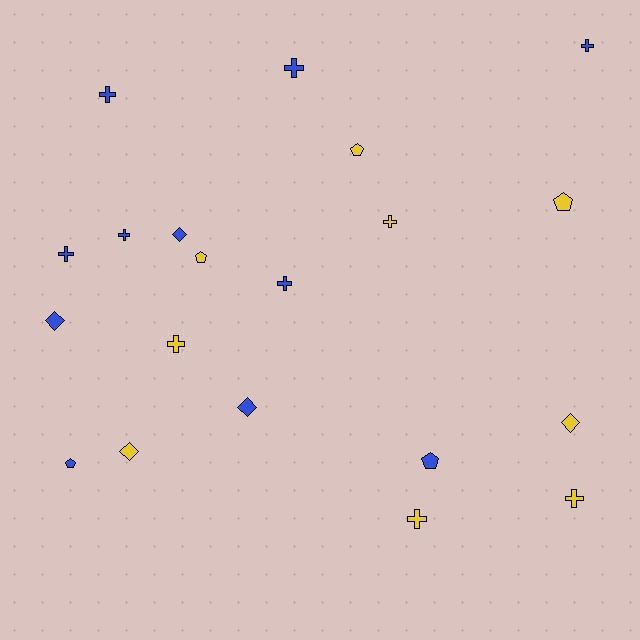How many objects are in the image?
There are 20 objects.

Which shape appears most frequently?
Cross, with 10 objects.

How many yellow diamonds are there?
There are 2 yellow diamonds.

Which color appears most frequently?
Blue, with 11 objects.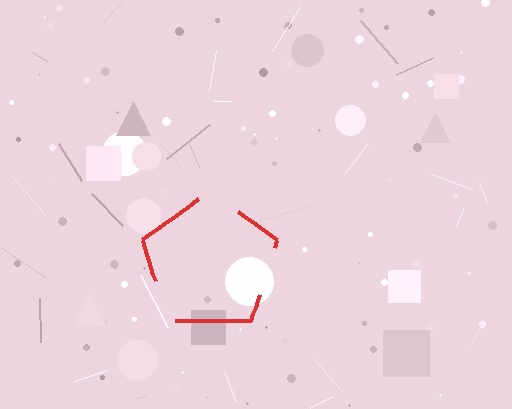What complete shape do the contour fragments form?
The contour fragments form a pentagon.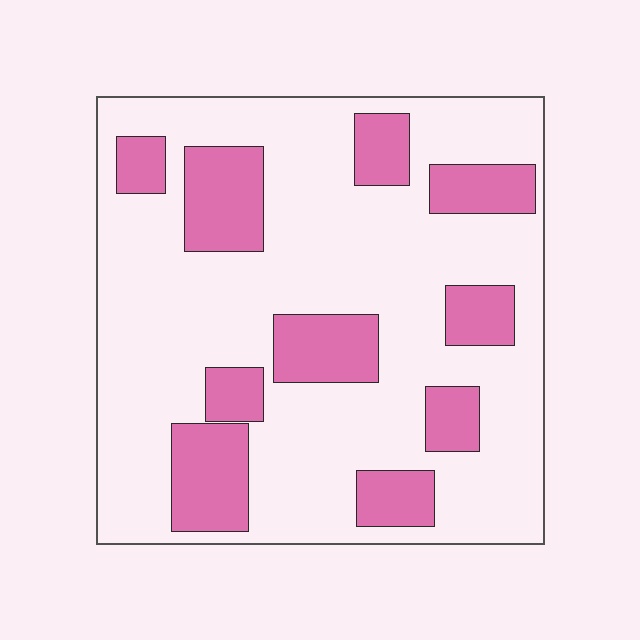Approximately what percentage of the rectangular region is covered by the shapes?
Approximately 25%.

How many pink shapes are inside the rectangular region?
10.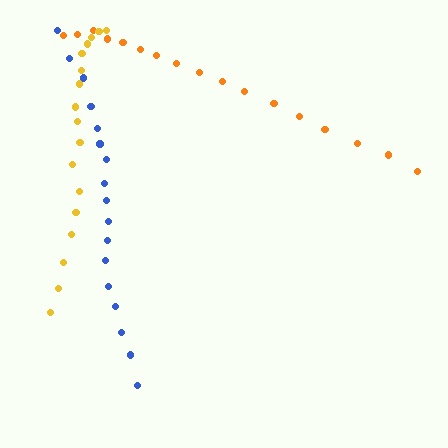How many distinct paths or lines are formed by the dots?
There are 3 distinct paths.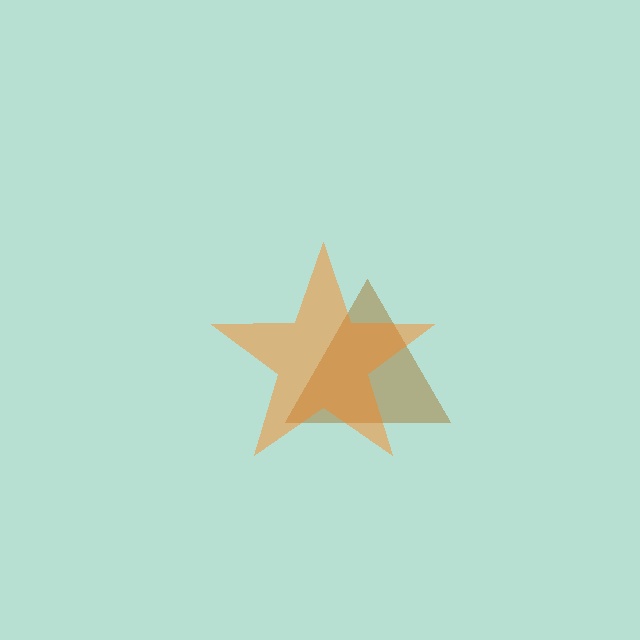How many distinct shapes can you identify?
There are 2 distinct shapes: a brown triangle, an orange star.